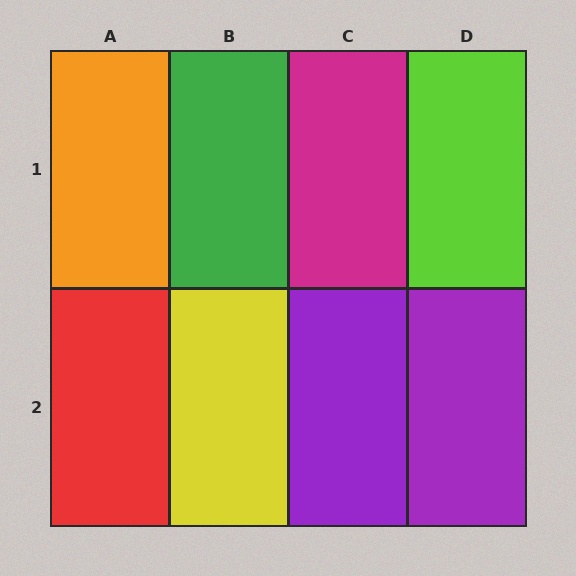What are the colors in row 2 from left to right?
Red, yellow, purple, purple.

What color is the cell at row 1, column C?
Magenta.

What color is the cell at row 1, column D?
Lime.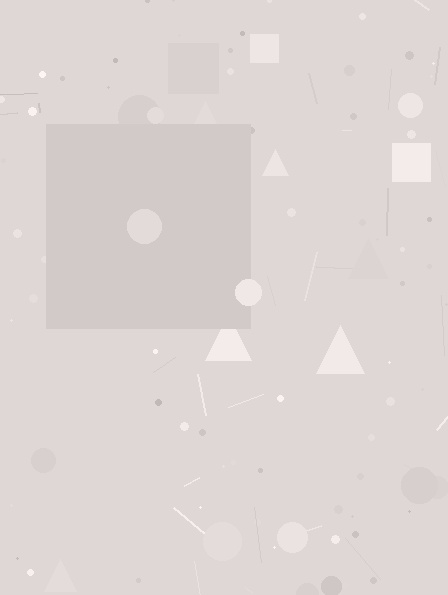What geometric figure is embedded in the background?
A square is embedded in the background.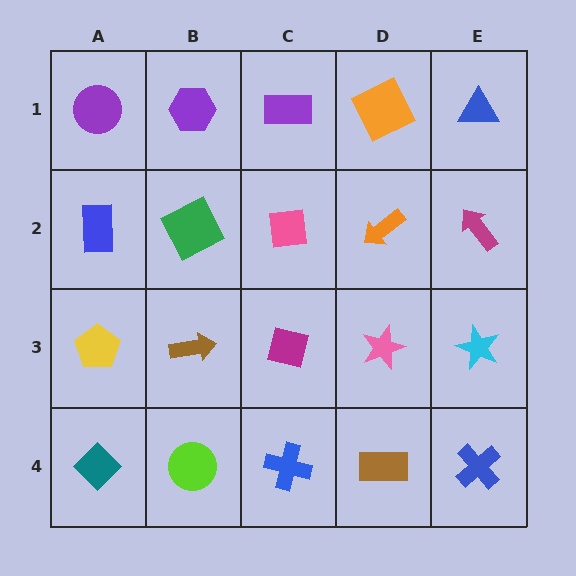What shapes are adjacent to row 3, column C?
A pink square (row 2, column C), a blue cross (row 4, column C), a brown arrow (row 3, column B), a pink star (row 3, column D).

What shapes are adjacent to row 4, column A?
A yellow pentagon (row 3, column A), a lime circle (row 4, column B).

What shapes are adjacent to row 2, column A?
A purple circle (row 1, column A), a yellow pentagon (row 3, column A), a green square (row 2, column B).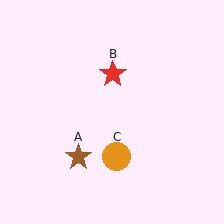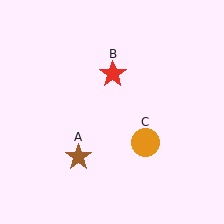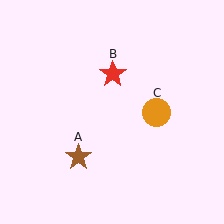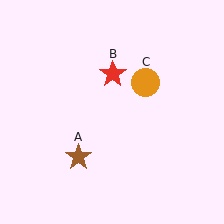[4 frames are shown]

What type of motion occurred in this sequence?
The orange circle (object C) rotated counterclockwise around the center of the scene.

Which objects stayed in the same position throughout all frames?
Brown star (object A) and red star (object B) remained stationary.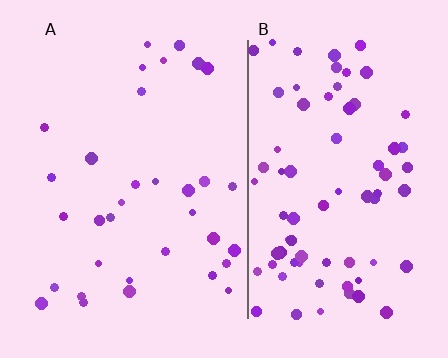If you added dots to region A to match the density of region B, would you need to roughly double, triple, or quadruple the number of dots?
Approximately double.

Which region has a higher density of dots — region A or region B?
B (the right).